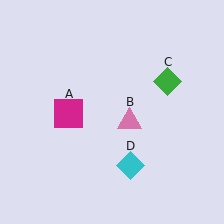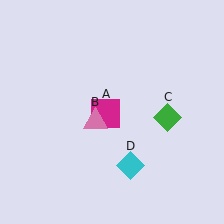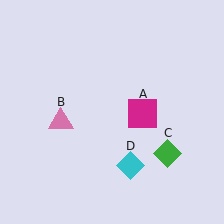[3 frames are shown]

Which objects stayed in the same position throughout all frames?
Cyan diamond (object D) remained stationary.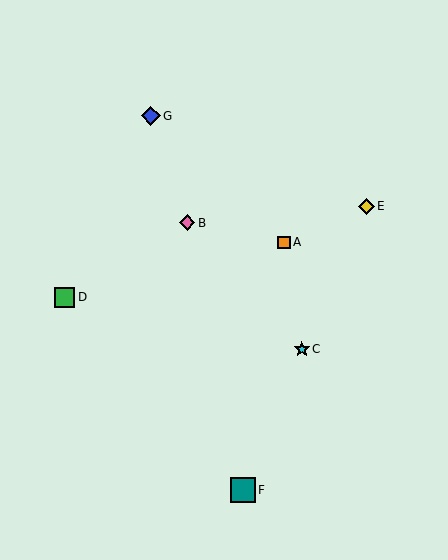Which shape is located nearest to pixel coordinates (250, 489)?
The teal square (labeled F) at (243, 490) is nearest to that location.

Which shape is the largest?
The teal square (labeled F) is the largest.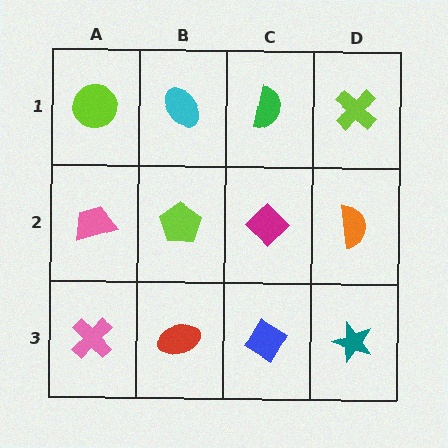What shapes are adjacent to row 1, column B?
A lime pentagon (row 2, column B), a lime circle (row 1, column A), a green semicircle (row 1, column C).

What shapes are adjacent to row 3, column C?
A magenta diamond (row 2, column C), a red ellipse (row 3, column B), a teal star (row 3, column D).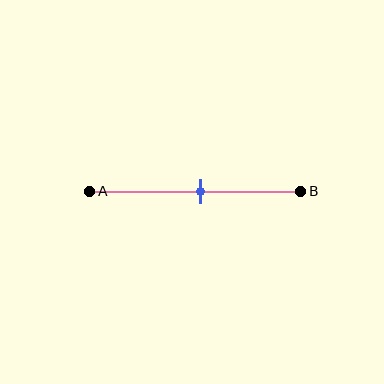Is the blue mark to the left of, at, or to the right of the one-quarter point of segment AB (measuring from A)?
The blue mark is to the right of the one-quarter point of segment AB.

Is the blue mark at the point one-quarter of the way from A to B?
No, the mark is at about 55% from A, not at the 25% one-quarter point.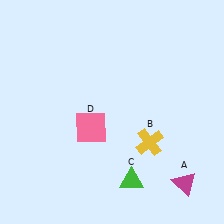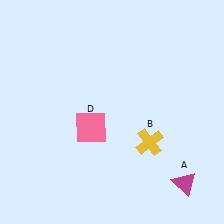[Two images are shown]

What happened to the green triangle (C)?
The green triangle (C) was removed in Image 2. It was in the bottom-right area of Image 1.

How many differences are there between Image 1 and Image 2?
There is 1 difference between the two images.